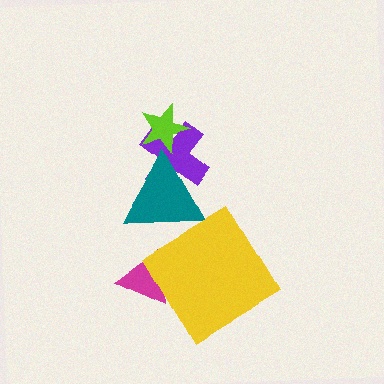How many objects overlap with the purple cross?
2 objects overlap with the purple cross.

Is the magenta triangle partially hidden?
Yes, it is partially covered by another shape.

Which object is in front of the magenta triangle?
The yellow diamond is in front of the magenta triangle.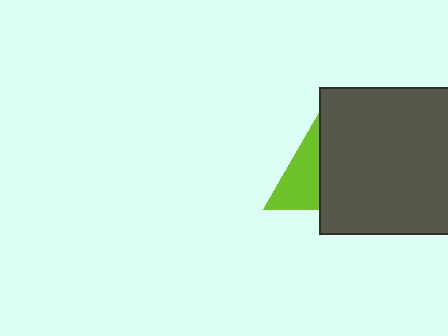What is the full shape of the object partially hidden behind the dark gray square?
The partially hidden object is a lime triangle.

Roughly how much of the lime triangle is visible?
About half of it is visible (roughly 50%).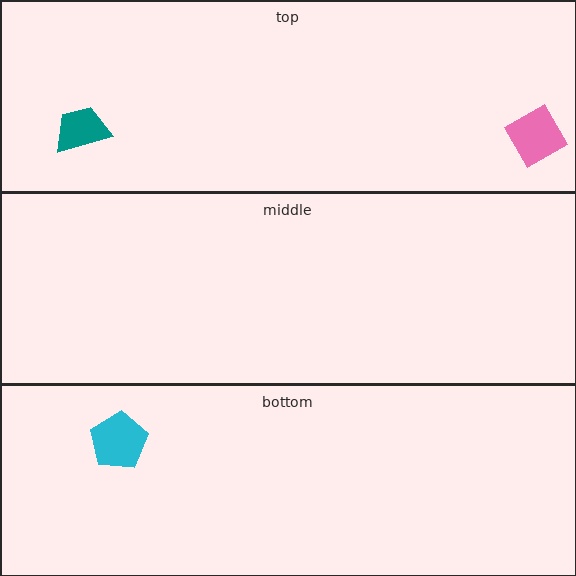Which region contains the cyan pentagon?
The bottom region.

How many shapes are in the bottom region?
1.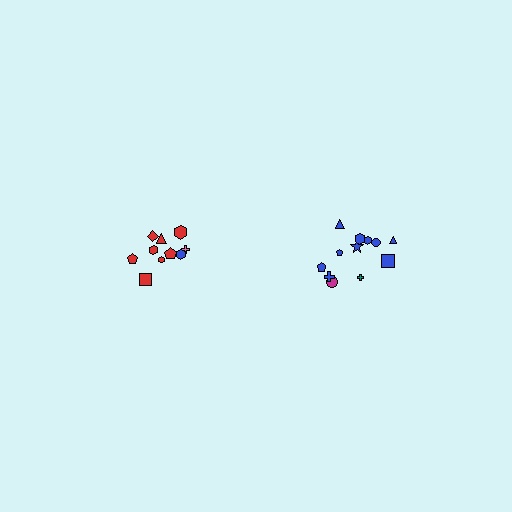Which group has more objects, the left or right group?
The right group.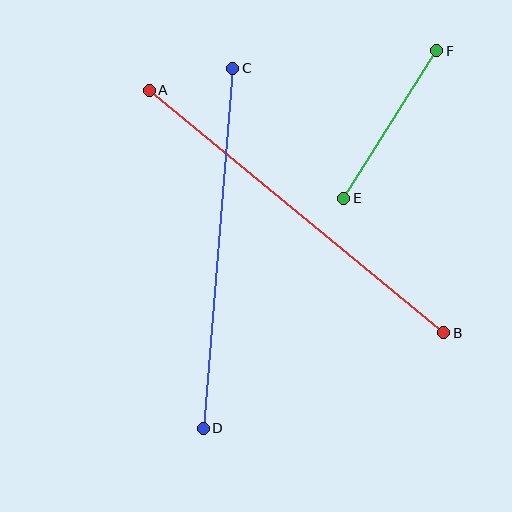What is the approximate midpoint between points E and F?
The midpoint is at approximately (390, 125) pixels.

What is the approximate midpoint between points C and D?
The midpoint is at approximately (218, 248) pixels.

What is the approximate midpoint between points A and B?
The midpoint is at approximately (296, 212) pixels.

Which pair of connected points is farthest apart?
Points A and B are farthest apart.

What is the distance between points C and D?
The distance is approximately 361 pixels.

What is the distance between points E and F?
The distance is approximately 174 pixels.